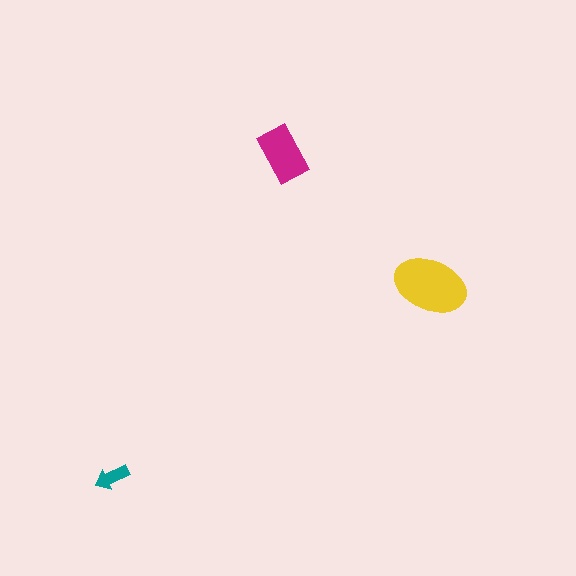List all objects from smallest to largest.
The teal arrow, the magenta rectangle, the yellow ellipse.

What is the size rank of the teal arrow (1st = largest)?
3rd.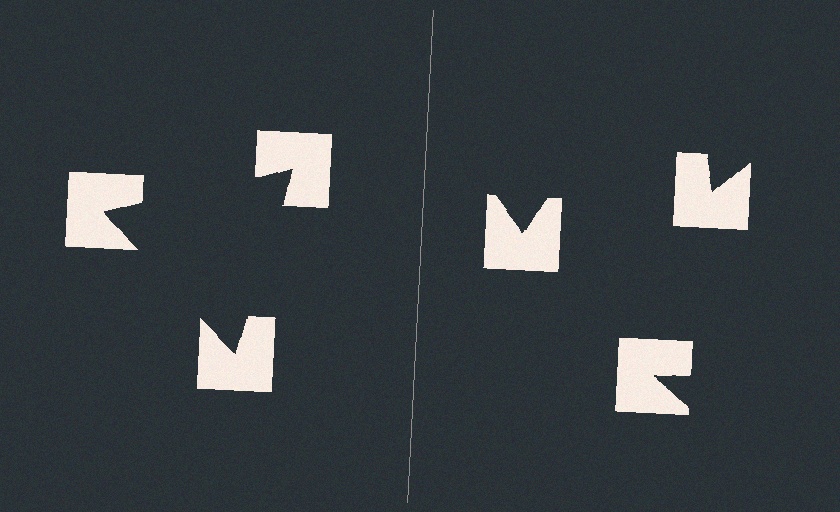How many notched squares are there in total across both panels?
6 — 3 on each side.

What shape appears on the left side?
An illusory triangle.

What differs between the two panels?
The notched squares are positioned identically on both sides; only the wedge orientations differ. On the left they align to a triangle; on the right they are misaligned.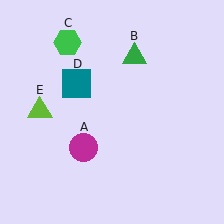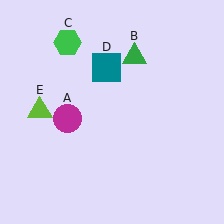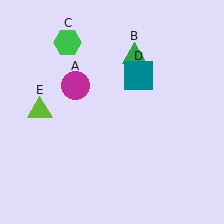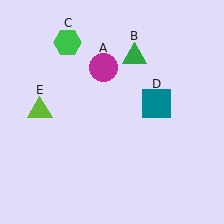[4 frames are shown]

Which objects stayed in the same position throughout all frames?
Green triangle (object B) and green hexagon (object C) and lime triangle (object E) remained stationary.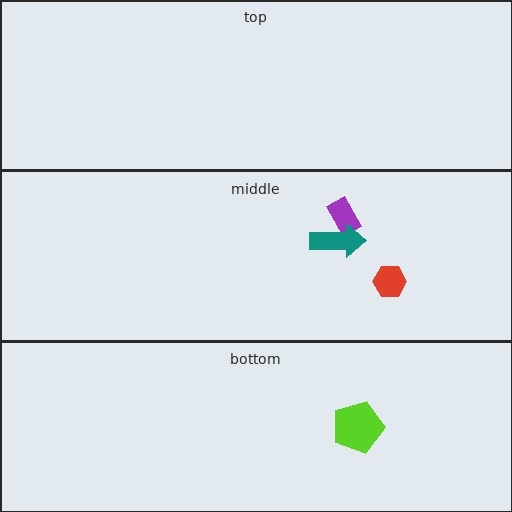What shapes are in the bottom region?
The lime pentagon.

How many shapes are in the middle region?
3.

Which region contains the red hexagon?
The middle region.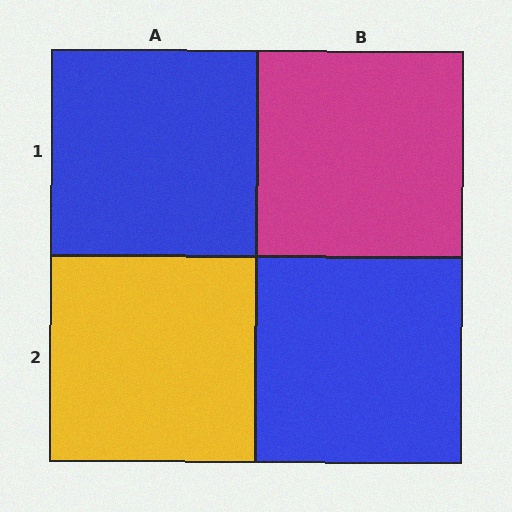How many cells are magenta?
1 cell is magenta.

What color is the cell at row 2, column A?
Yellow.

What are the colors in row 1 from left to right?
Blue, magenta.